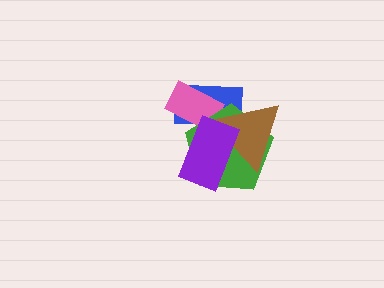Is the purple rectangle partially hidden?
No, no other shape covers it.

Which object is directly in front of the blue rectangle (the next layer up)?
The pink rectangle is directly in front of the blue rectangle.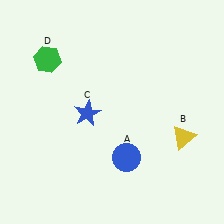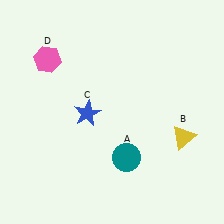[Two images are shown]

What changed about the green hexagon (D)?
In Image 1, D is green. In Image 2, it changed to pink.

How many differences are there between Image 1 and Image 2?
There are 2 differences between the two images.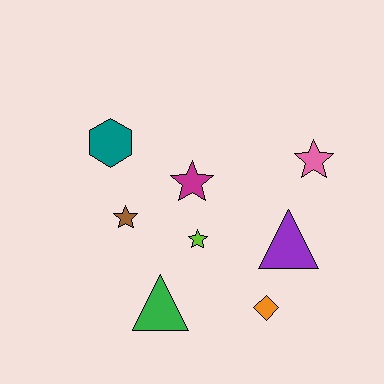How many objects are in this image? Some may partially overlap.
There are 8 objects.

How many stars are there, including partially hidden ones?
There are 4 stars.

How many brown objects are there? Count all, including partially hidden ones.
There is 1 brown object.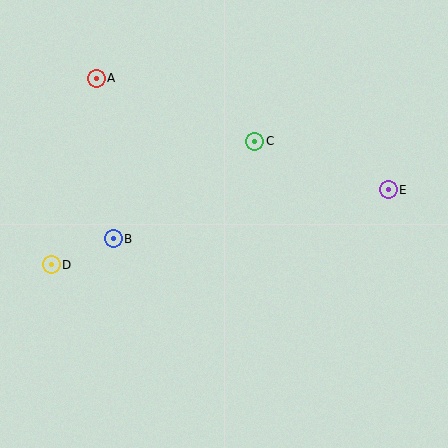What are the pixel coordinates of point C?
Point C is at (255, 141).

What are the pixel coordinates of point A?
Point A is at (96, 78).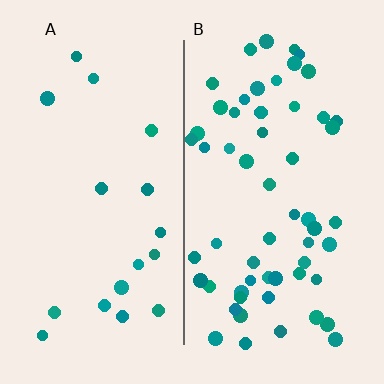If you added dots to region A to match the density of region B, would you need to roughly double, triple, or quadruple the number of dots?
Approximately triple.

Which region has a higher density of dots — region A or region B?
B (the right).